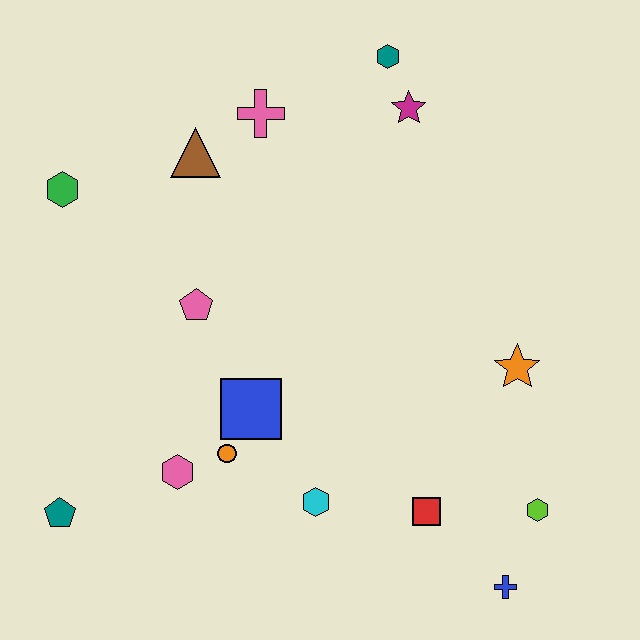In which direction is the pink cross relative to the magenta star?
The pink cross is to the left of the magenta star.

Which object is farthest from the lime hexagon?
The green hexagon is farthest from the lime hexagon.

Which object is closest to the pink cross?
The brown triangle is closest to the pink cross.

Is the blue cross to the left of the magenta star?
No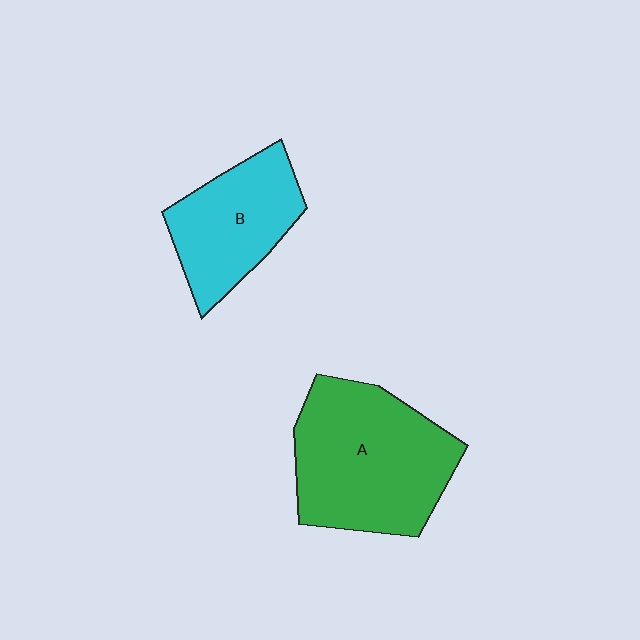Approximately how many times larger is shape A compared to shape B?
Approximately 1.5 times.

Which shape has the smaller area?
Shape B (cyan).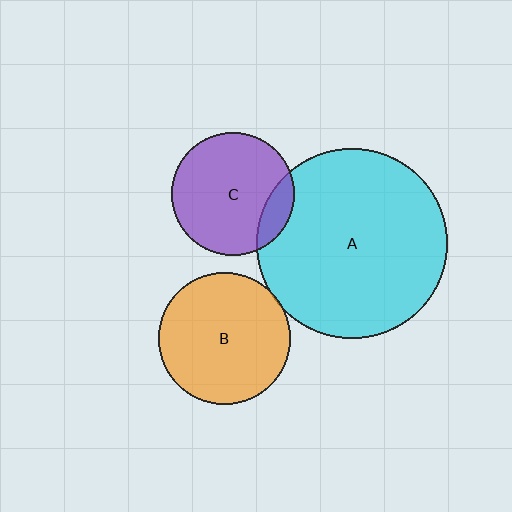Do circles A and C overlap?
Yes.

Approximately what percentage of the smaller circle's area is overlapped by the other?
Approximately 15%.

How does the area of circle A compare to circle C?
Approximately 2.4 times.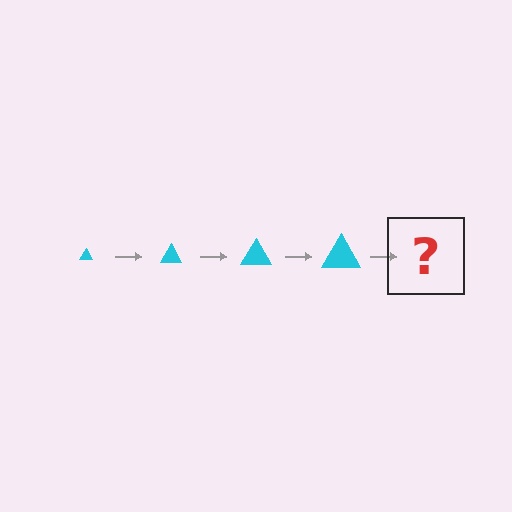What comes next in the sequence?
The next element should be a cyan triangle, larger than the previous one.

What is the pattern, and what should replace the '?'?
The pattern is that the triangle gets progressively larger each step. The '?' should be a cyan triangle, larger than the previous one.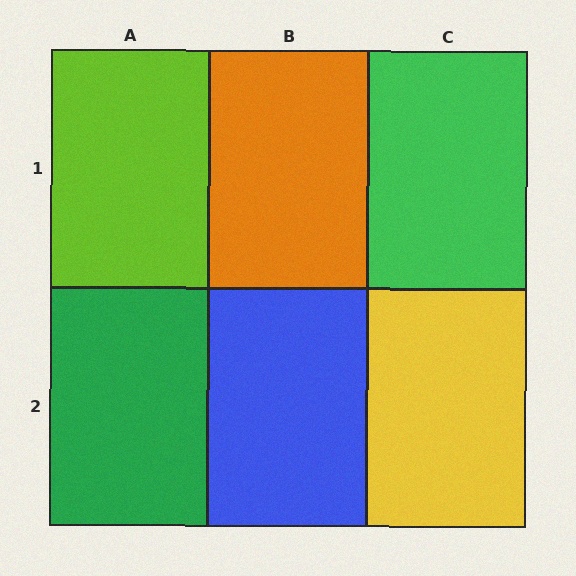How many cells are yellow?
1 cell is yellow.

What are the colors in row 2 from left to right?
Green, blue, yellow.